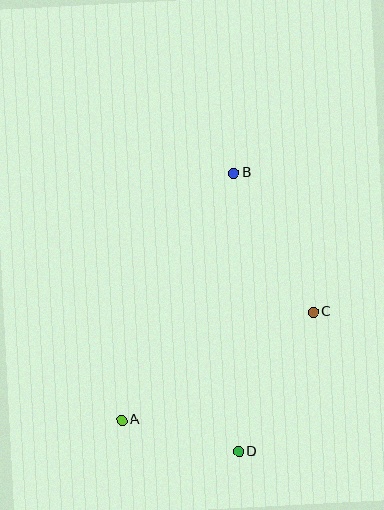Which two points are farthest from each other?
Points B and D are farthest from each other.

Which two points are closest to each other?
Points A and D are closest to each other.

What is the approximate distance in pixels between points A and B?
The distance between A and B is approximately 271 pixels.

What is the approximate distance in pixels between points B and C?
The distance between B and C is approximately 160 pixels.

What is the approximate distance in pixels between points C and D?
The distance between C and D is approximately 158 pixels.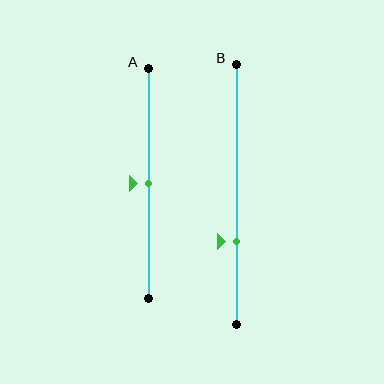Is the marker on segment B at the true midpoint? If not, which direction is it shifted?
No, the marker on segment B is shifted downward by about 18% of the segment length.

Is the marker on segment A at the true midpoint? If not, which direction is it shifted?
Yes, the marker on segment A is at the true midpoint.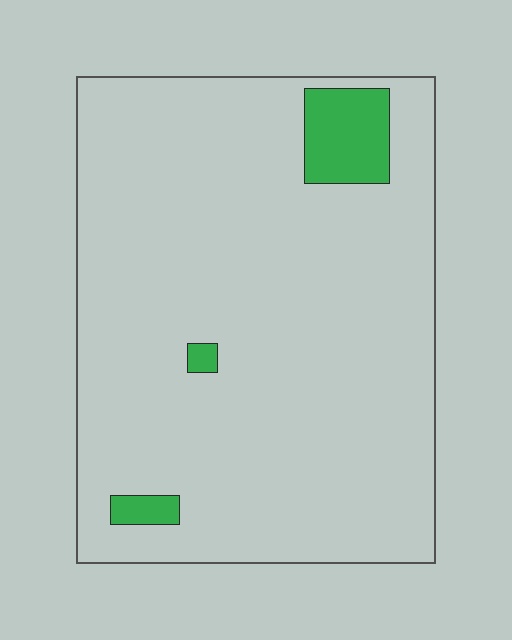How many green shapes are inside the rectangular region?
3.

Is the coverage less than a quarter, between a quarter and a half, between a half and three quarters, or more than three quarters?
Less than a quarter.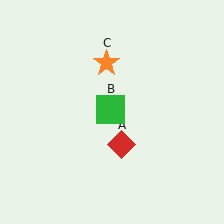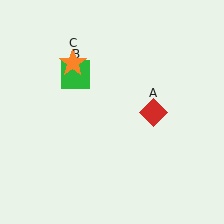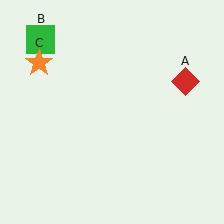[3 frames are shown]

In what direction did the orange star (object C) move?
The orange star (object C) moved left.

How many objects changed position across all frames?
3 objects changed position: red diamond (object A), green square (object B), orange star (object C).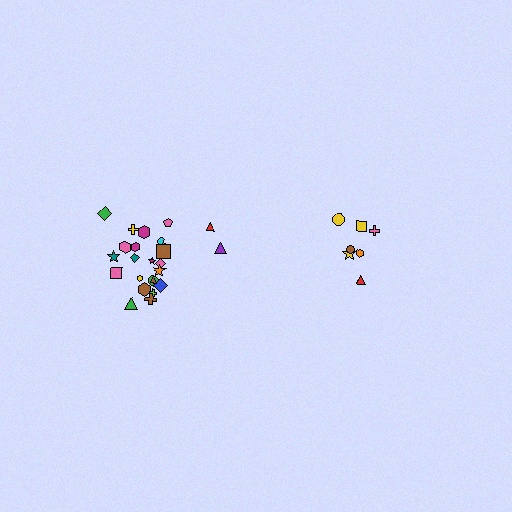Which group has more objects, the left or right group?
The left group.